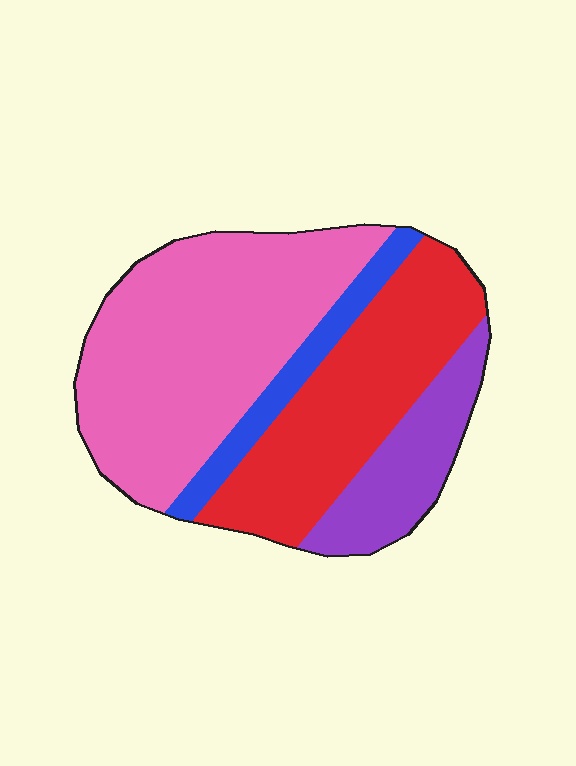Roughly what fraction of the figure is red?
Red takes up about one third (1/3) of the figure.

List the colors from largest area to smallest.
From largest to smallest: pink, red, purple, blue.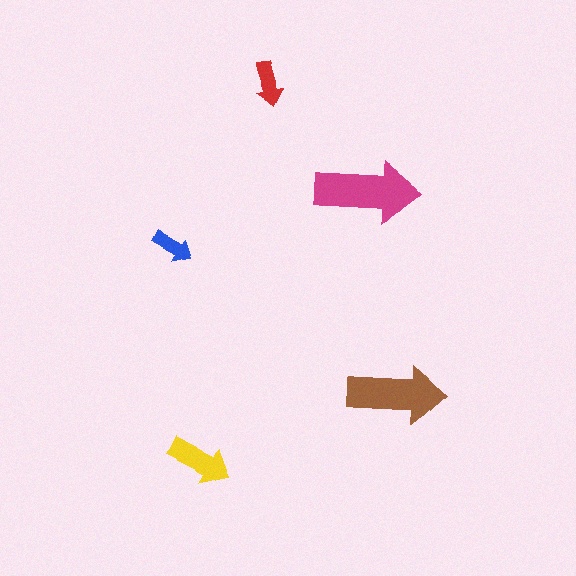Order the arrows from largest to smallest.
the magenta one, the brown one, the yellow one, the red one, the blue one.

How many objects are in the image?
There are 5 objects in the image.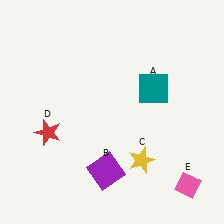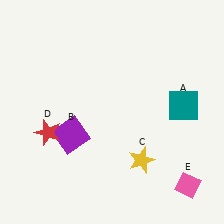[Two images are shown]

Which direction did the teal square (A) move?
The teal square (A) moved right.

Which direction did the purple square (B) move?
The purple square (B) moved up.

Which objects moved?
The objects that moved are: the teal square (A), the purple square (B).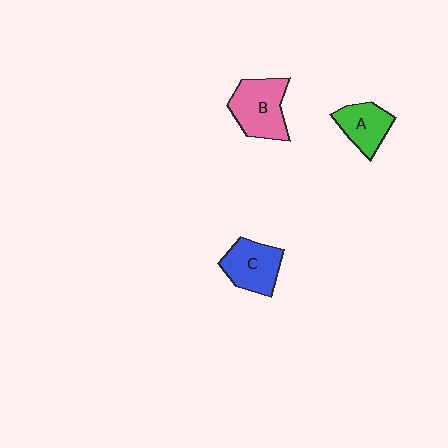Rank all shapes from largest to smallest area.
From largest to smallest: B (pink), C (blue), A (green).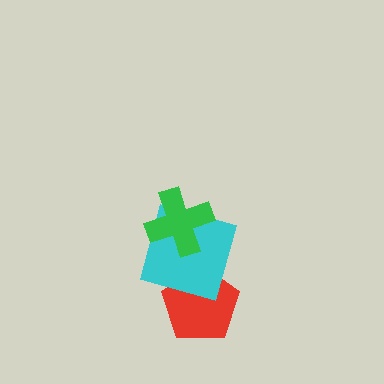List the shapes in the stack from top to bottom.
From top to bottom: the green cross, the cyan square, the red pentagon.